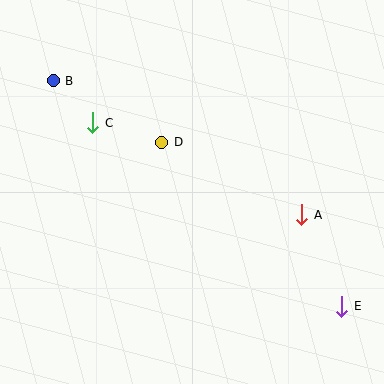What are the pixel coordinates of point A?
Point A is at (302, 215).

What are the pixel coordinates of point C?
Point C is at (93, 123).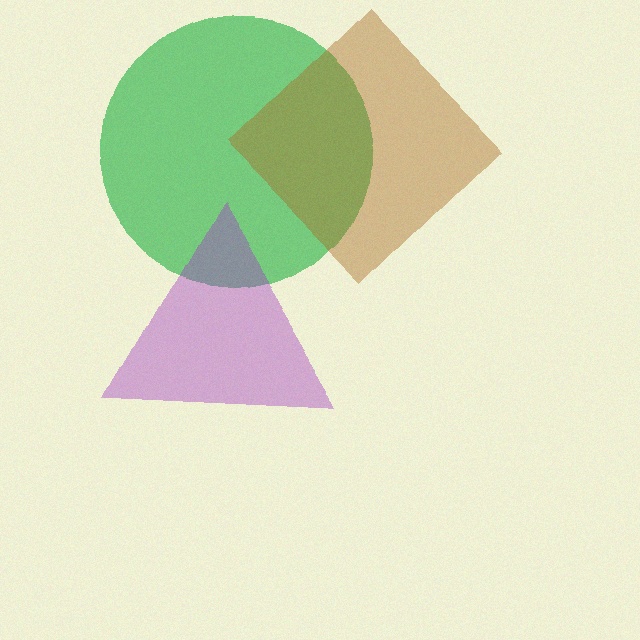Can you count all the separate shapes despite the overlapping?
Yes, there are 3 separate shapes.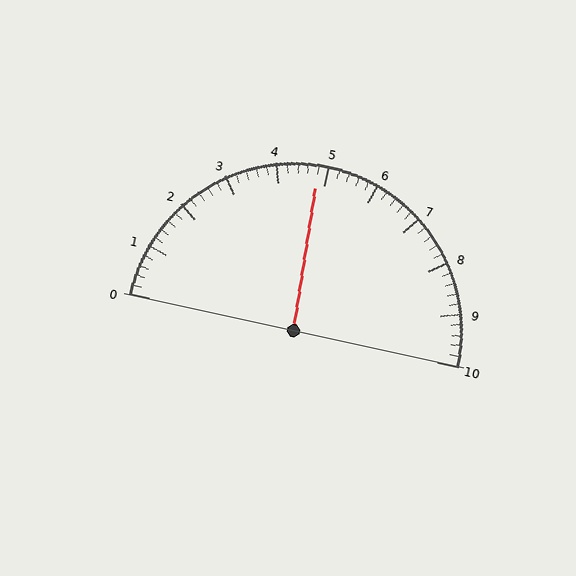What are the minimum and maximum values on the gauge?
The gauge ranges from 0 to 10.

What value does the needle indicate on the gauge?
The needle indicates approximately 4.8.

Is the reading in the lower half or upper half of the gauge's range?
The reading is in the lower half of the range (0 to 10).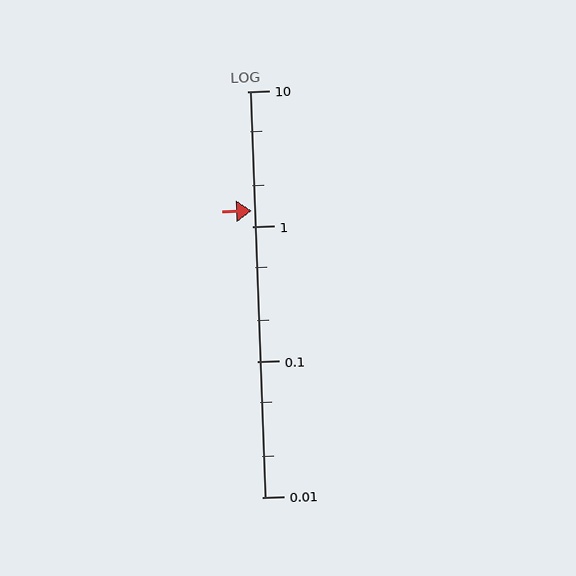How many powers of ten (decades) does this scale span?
The scale spans 3 decades, from 0.01 to 10.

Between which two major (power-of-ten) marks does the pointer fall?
The pointer is between 1 and 10.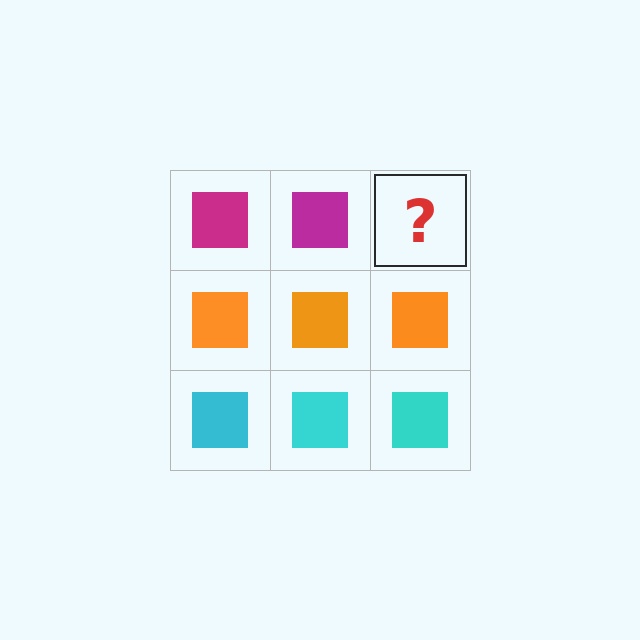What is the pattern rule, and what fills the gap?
The rule is that each row has a consistent color. The gap should be filled with a magenta square.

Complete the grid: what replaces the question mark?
The question mark should be replaced with a magenta square.